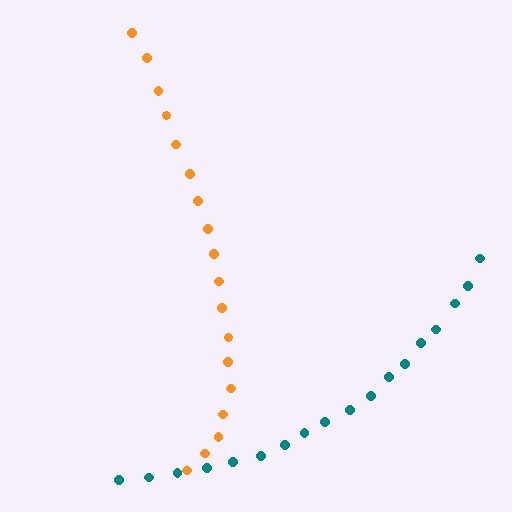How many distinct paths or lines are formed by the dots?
There are 2 distinct paths.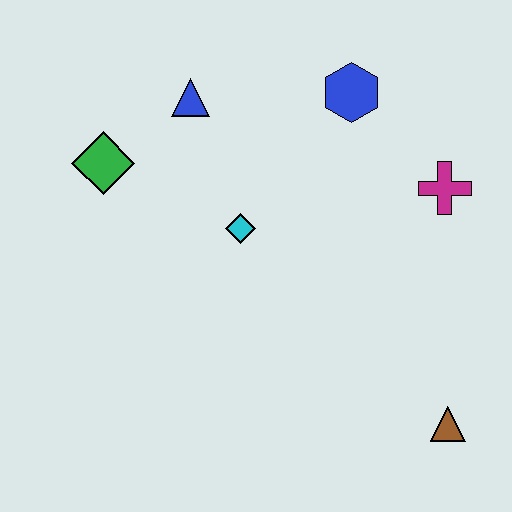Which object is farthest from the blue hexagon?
The brown triangle is farthest from the blue hexagon.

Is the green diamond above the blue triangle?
No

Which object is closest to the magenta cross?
The blue hexagon is closest to the magenta cross.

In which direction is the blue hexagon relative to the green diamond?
The blue hexagon is to the right of the green diamond.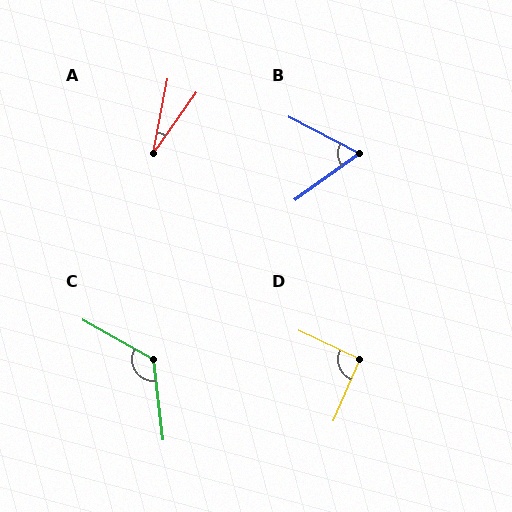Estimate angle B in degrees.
Approximately 63 degrees.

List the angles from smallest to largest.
A (24°), B (63°), D (92°), C (126°).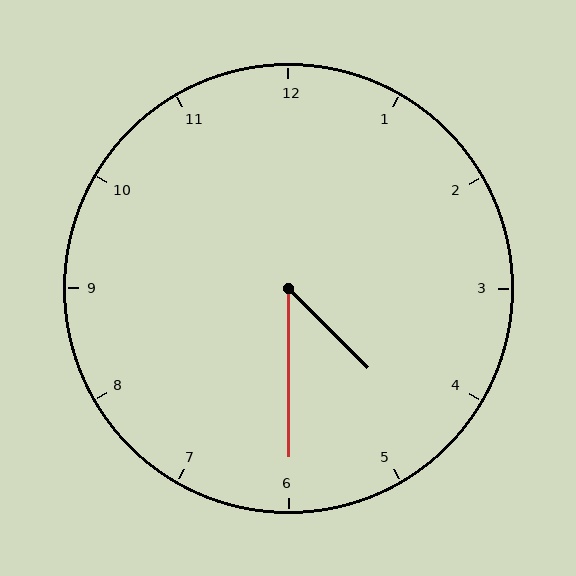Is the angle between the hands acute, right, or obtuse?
It is acute.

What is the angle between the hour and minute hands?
Approximately 45 degrees.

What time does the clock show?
4:30.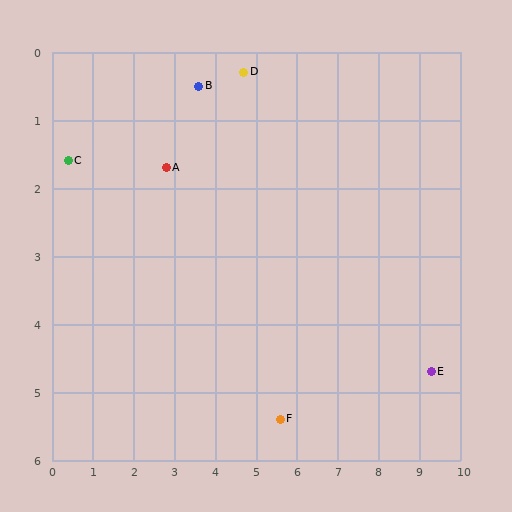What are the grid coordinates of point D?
Point D is at approximately (4.7, 0.3).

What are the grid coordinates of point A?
Point A is at approximately (2.8, 1.7).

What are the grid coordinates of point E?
Point E is at approximately (9.3, 4.7).